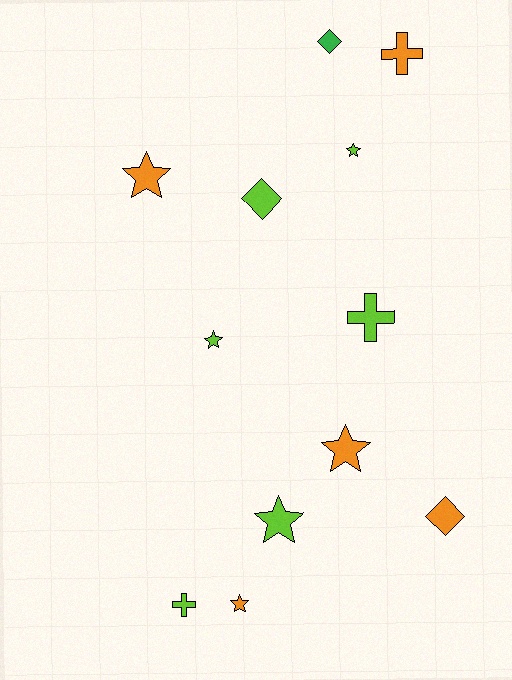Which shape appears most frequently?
Star, with 6 objects.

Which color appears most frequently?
Lime, with 6 objects.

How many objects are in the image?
There are 12 objects.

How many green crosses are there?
There are no green crosses.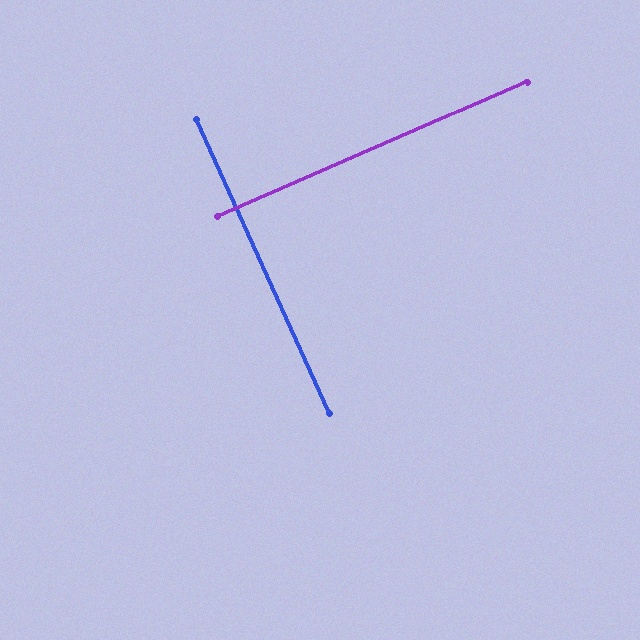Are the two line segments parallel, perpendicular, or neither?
Perpendicular — they meet at approximately 89°.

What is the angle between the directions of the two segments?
Approximately 89 degrees.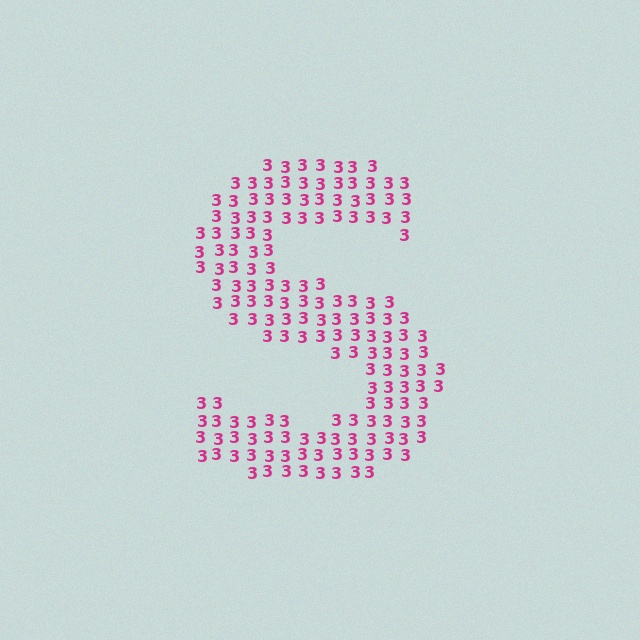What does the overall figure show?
The overall figure shows the letter S.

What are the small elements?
The small elements are digit 3's.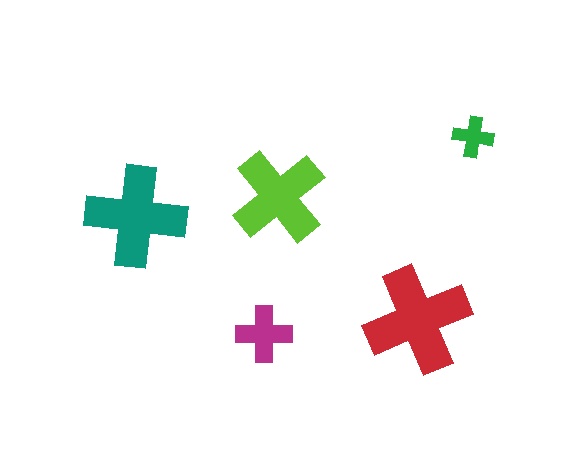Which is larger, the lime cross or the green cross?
The lime one.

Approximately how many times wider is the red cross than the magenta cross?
About 2 times wider.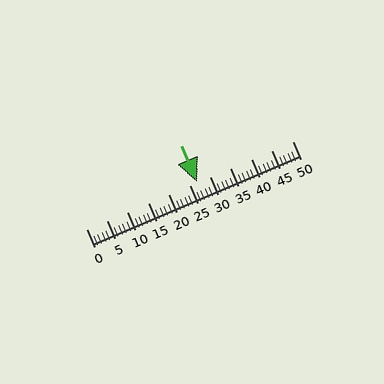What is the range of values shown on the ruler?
The ruler shows values from 0 to 50.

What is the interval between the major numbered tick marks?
The major tick marks are spaced 5 units apart.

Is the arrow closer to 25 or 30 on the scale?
The arrow is closer to 25.